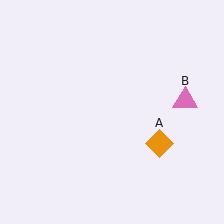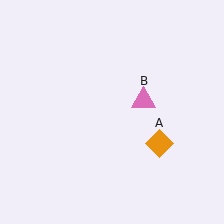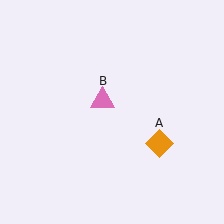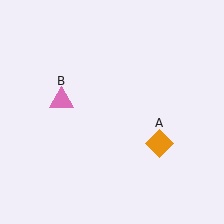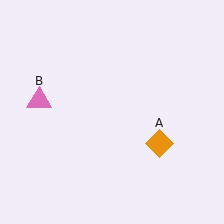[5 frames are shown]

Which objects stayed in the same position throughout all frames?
Orange diamond (object A) remained stationary.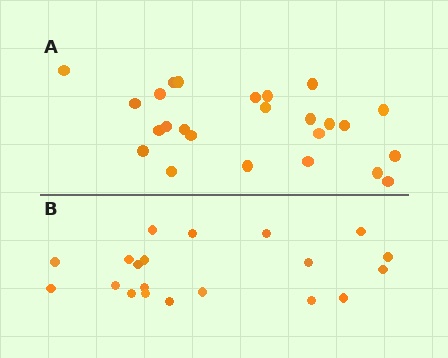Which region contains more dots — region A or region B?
Region A (the top region) has more dots.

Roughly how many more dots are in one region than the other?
Region A has about 5 more dots than region B.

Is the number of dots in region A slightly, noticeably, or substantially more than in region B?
Region A has noticeably more, but not dramatically so. The ratio is roughly 1.2 to 1.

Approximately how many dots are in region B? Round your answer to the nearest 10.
About 20 dots.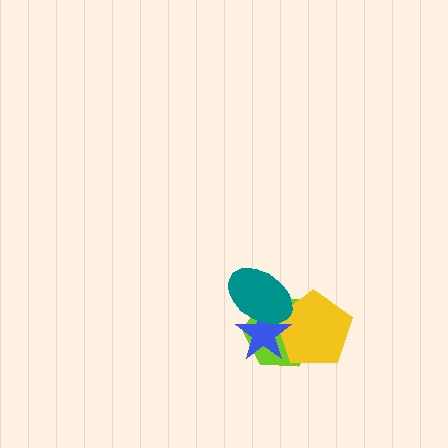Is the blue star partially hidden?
Yes, it is partially covered by another shape.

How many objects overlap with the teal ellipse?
3 objects overlap with the teal ellipse.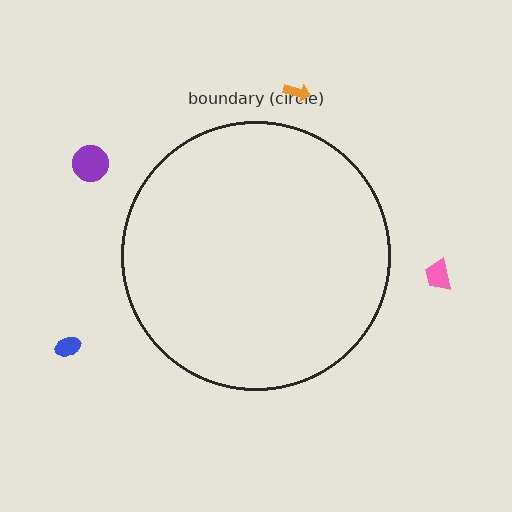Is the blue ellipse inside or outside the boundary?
Outside.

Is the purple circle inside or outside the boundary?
Outside.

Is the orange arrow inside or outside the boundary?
Outside.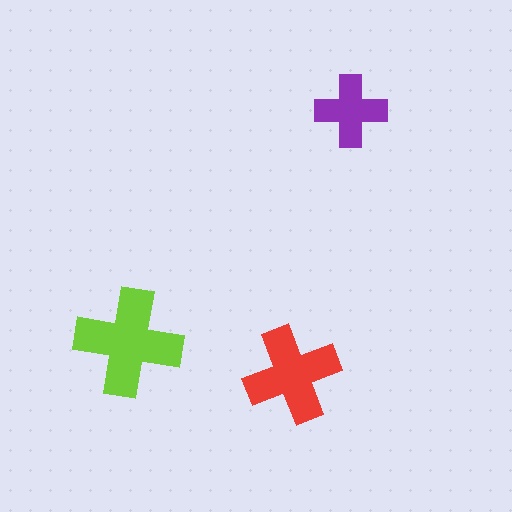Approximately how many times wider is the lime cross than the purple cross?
About 1.5 times wider.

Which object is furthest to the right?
The purple cross is rightmost.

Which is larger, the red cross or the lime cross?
The lime one.